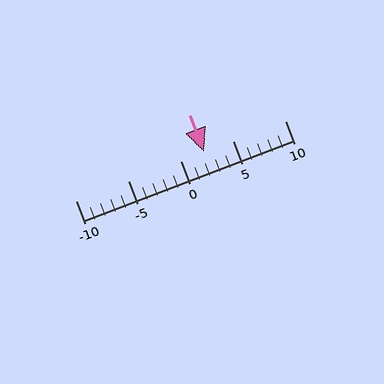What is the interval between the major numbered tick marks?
The major tick marks are spaced 5 units apart.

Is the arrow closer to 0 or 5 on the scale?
The arrow is closer to 0.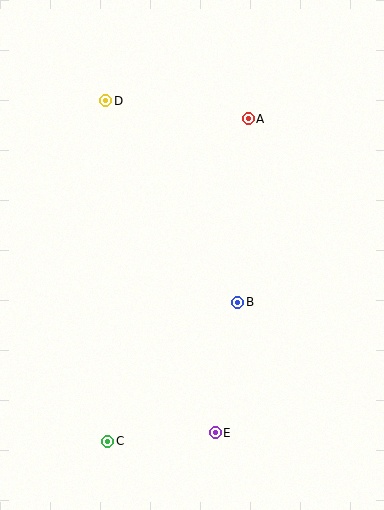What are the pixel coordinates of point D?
Point D is at (106, 101).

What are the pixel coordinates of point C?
Point C is at (108, 441).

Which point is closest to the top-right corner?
Point A is closest to the top-right corner.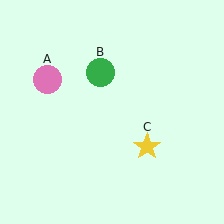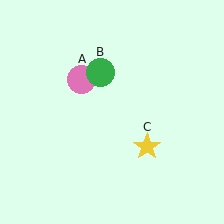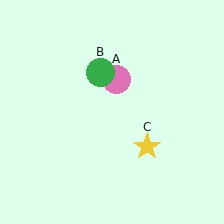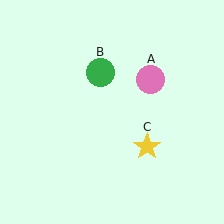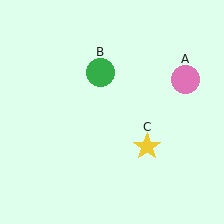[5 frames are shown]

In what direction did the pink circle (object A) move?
The pink circle (object A) moved right.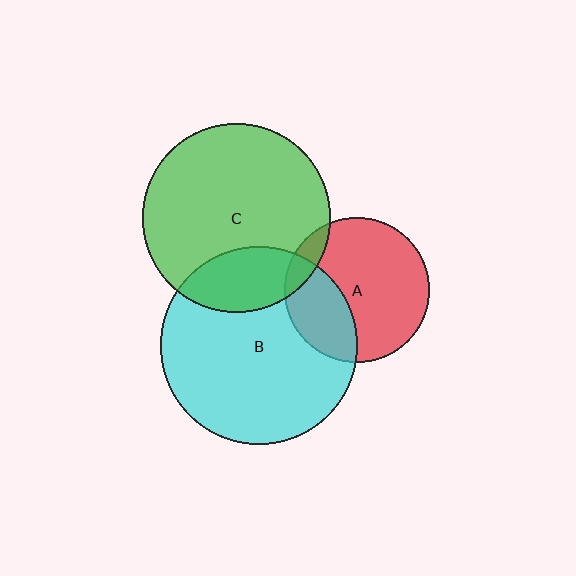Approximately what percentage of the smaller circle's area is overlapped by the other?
Approximately 20%.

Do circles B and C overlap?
Yes.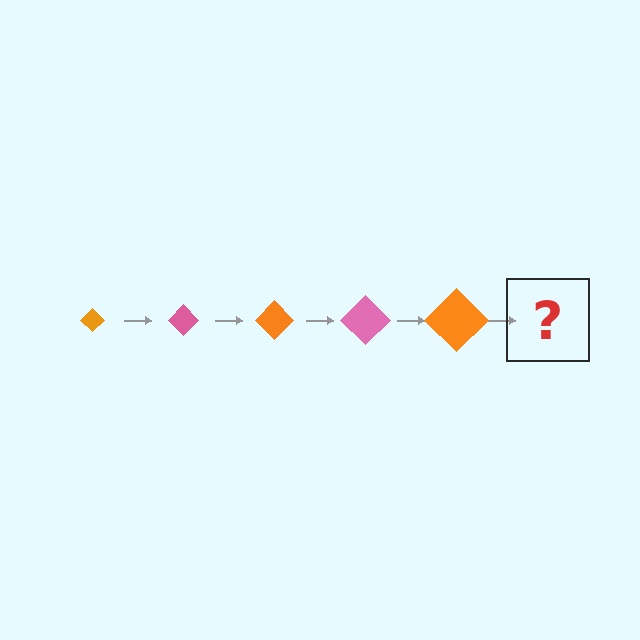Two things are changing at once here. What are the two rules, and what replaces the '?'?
The two rules are that the diamond grows larger each step and the color cycles through orange and pink. The '?' should be a pink diamond, larger than the previous one.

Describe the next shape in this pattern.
It should be a pink diamond, larger than the previous one.